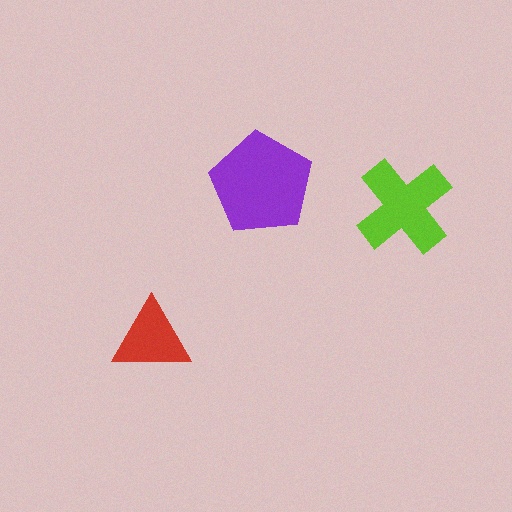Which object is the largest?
The purple pentagon.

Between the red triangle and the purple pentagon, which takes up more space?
The purple pentagon.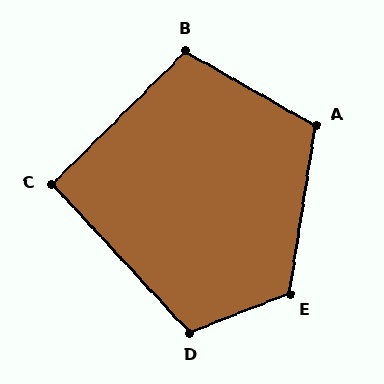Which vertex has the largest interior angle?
E, at approximately 120 degrees.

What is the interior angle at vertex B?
Approximately 106 degrees (obtuse).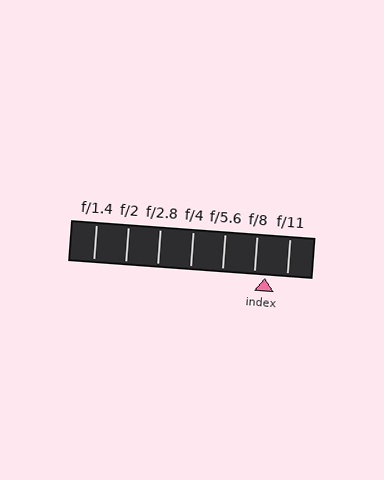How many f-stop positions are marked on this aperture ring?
There are 7 f-stop positions marked.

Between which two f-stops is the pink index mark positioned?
The index mark is between f/8 and f/11.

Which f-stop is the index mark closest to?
The index mark is closest to f/8.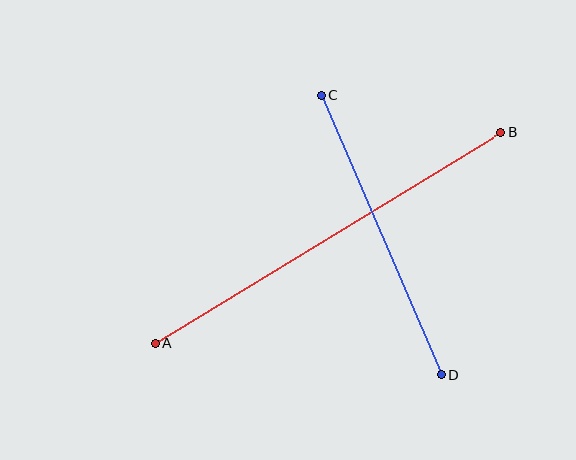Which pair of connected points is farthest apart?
Points A and B are farthest apart.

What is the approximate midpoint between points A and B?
The midpoint is at approximately (328, 238) pixels.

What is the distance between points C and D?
The distance is approximately 304 pixels.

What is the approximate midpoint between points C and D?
The midpoint is at approximately (381, 235) pixels.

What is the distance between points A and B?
The distance is approximately 405 pixels.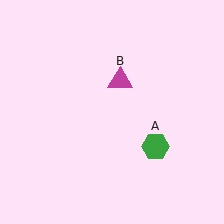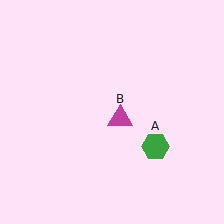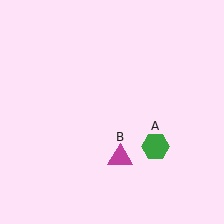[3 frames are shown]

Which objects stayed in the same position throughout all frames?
Green hexagon (object A) remained stationary.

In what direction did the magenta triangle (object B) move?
The magenta triangle (object B) moved down.